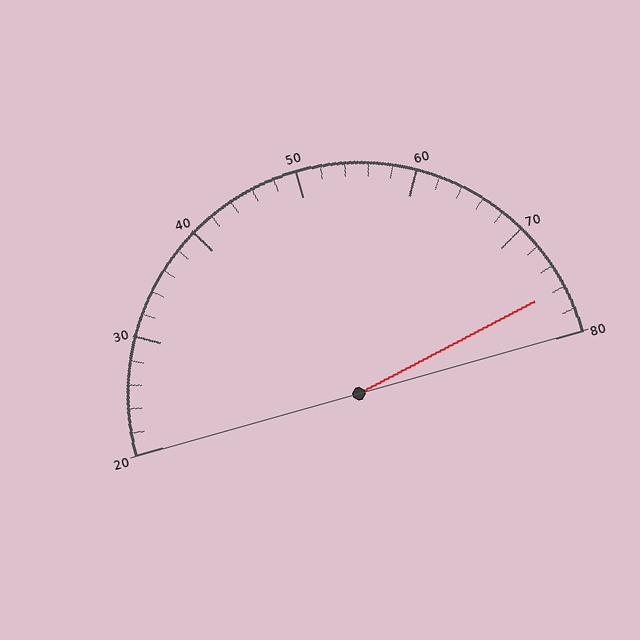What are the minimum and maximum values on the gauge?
The gauge ranges from 20 to 80.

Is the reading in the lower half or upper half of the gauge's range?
The reading is in the upper half of the range (20 to 80).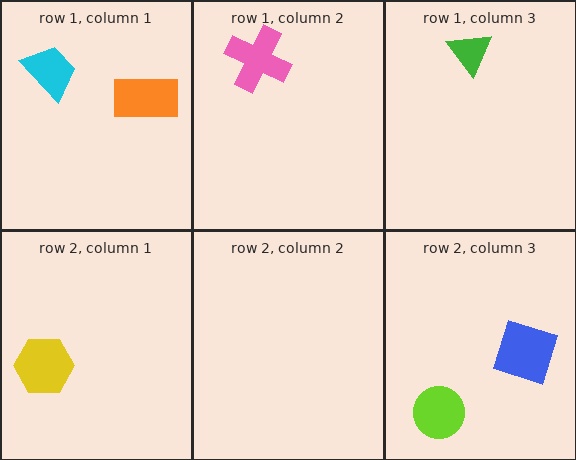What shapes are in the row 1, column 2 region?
The pink cross.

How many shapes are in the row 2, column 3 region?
2.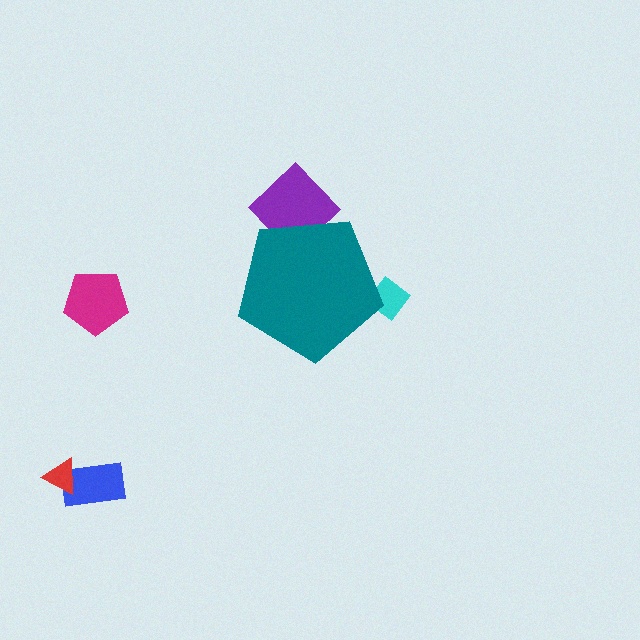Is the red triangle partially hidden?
No, the red triangle is fully visible.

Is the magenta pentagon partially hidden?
No, the magenta pentagon is fully visible.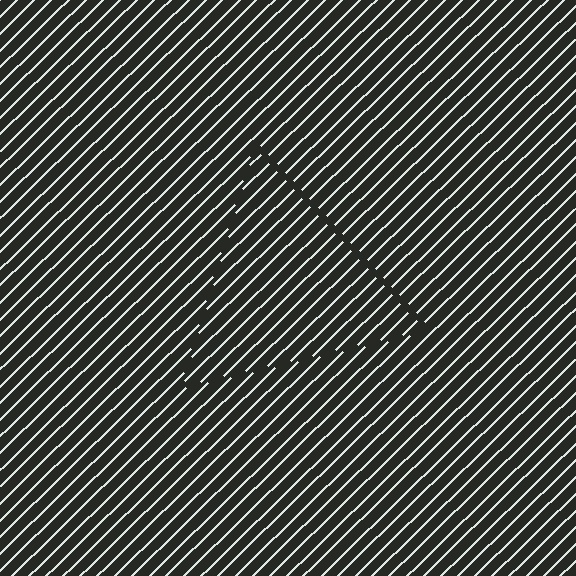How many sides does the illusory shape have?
3 sides — the line-ends trace a triangle.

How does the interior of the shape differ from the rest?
The interior of the shape contains the same grating, shifted by half a period — the contour is defined by the phase discontinuity where line-ends from the inner and outer gratings abut.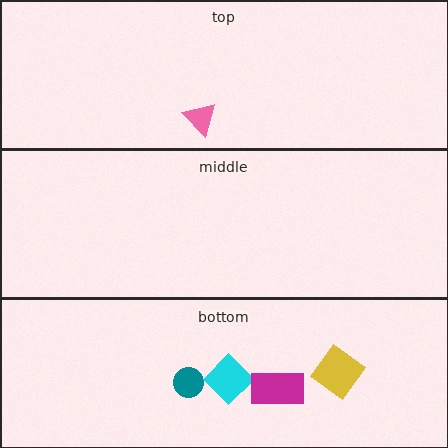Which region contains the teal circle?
The bottom region.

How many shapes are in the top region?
1.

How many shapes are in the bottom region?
4.